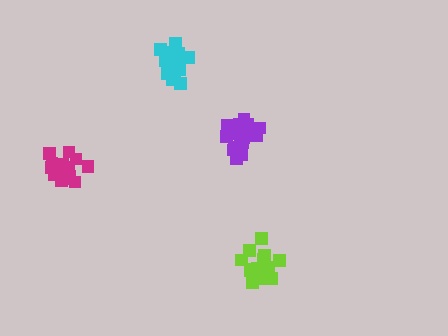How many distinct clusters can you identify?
There are 4 distinct clusters.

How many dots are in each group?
Group 1: 18 dots, Group 2: 14 dots, Group 3: 18 dots, Group 4: 16 dots (66 total).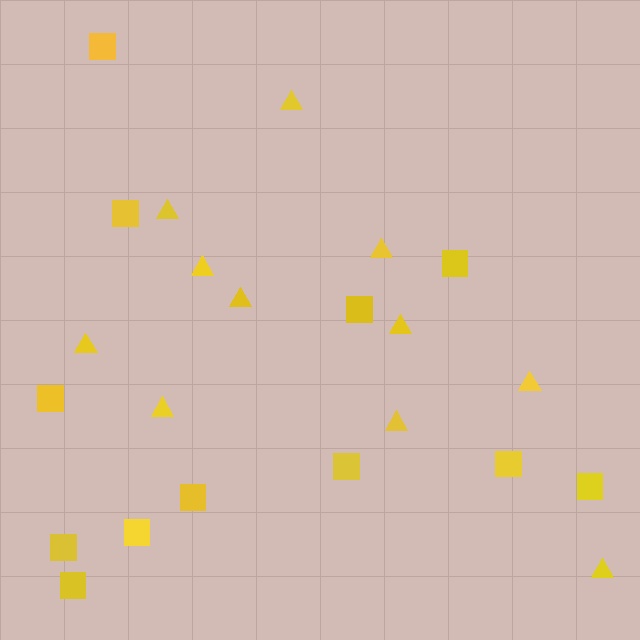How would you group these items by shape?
There are 2 groups: one group of squares (12) and one group of triangles (11).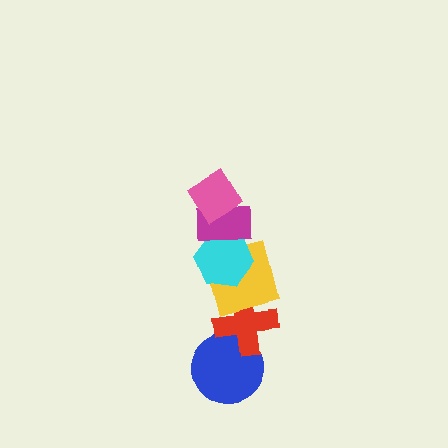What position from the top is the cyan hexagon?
The cyan hexagon is 3rd from the top.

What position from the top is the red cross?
The red cross is 5th from the top.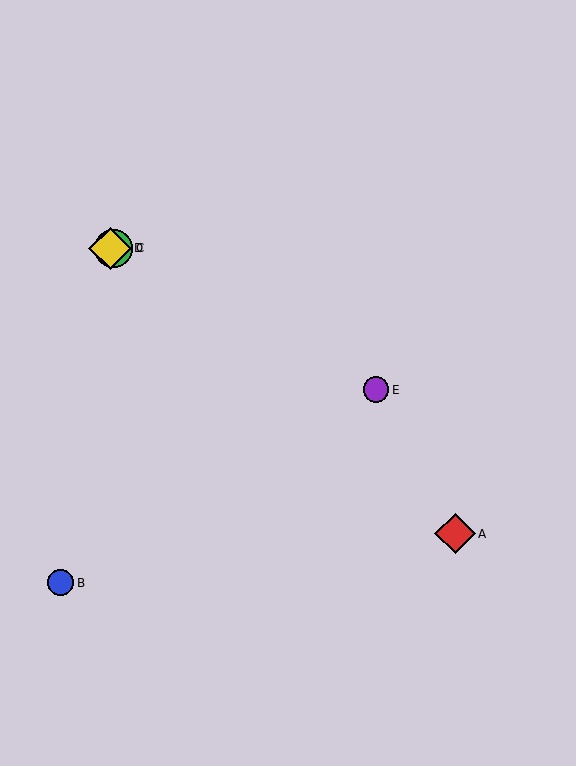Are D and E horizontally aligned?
No, D is at y≈248 and E is at y≈390.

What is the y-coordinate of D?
Object D is at y≈248.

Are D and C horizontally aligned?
Yes, both are at y≈248.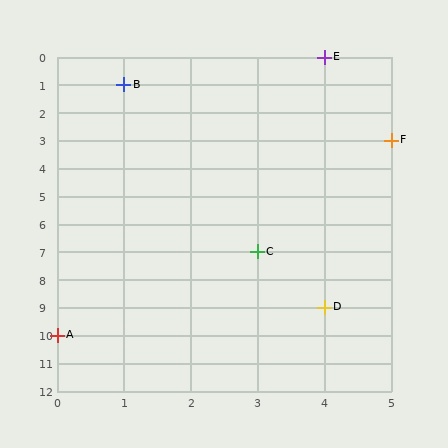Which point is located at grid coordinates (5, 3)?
Point F is at (5, 3).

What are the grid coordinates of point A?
Point A is at grid coordinates (0, 10).